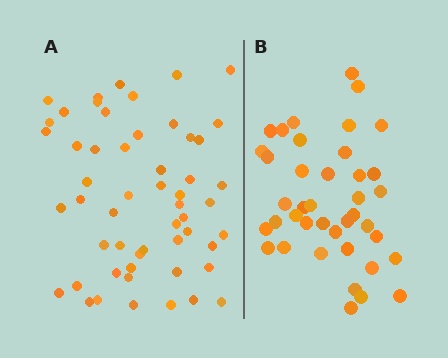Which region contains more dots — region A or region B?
Region A (the left region) has more dots.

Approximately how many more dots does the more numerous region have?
Region A has approximately 15 more dots than region B.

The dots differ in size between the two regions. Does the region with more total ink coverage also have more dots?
No. Region B has more total ink coverage because its dots are larger, but region A actually contains more individual dots. Total area can be misleading — the number of items is what matters here.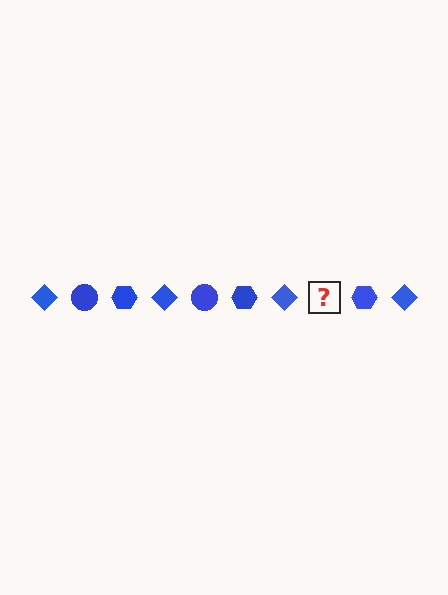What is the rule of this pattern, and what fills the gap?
The rule is that the pattern cycles through diamond, circle, hexagon shapes in blue. The gap should be filled with a blue circle.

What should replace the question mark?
The question mark should be replaced with a blue circle.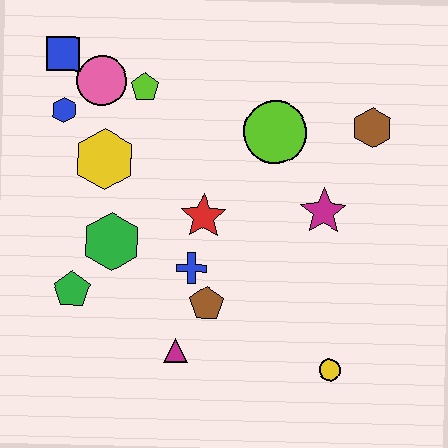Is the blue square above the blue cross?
Yes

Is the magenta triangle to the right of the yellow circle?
No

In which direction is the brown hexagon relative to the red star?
The brown hexagon is to the right of the red star.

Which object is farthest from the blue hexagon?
The yellow circle is farthest from the blue hexagon.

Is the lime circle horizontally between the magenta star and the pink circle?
Yes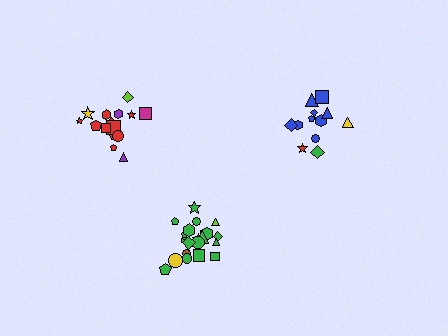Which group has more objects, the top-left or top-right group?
The top-left group.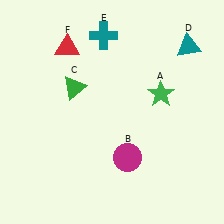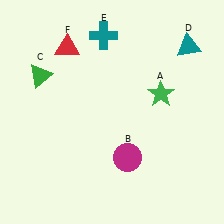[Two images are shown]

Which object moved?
The green triangle (C) moved left.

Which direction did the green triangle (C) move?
The green triangle (C) moved left.